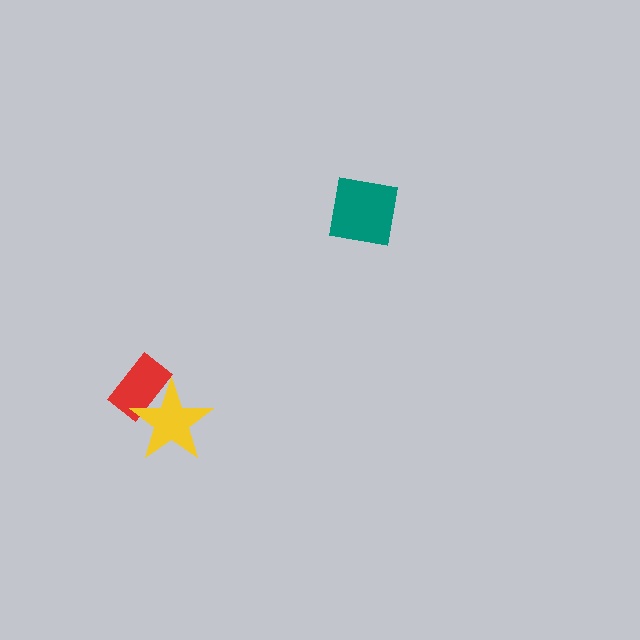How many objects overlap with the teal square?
0 objects overlap with the teal square.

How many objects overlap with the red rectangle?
1 object overlaps with the red rectangle.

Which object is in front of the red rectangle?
The yellow star is in front of the red rectangle.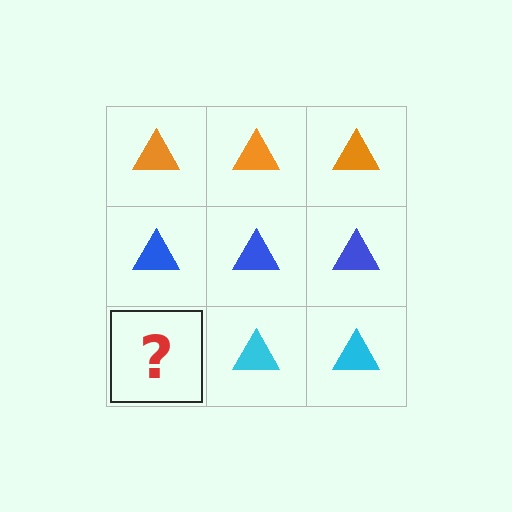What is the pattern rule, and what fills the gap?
The rule is that each row has a consistent color. The gap should be filled with a cyan triangle.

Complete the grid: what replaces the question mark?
The question mark should be replaced with a cyan triangle.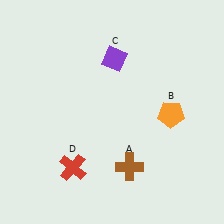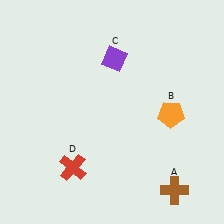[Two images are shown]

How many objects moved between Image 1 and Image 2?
1 object moved between the two images.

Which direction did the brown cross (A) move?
The brown cross (A) moved right.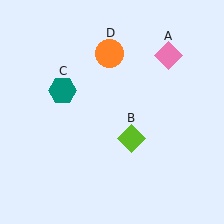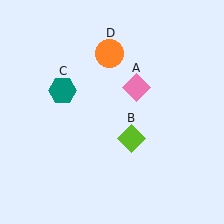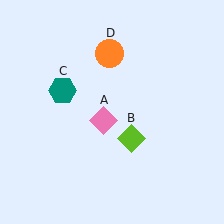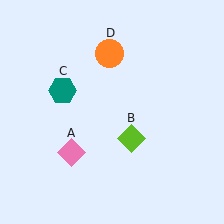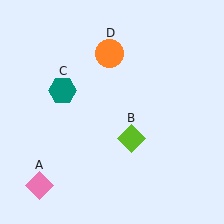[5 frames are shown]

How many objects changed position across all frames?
1 object changed position: pink diamond (object A).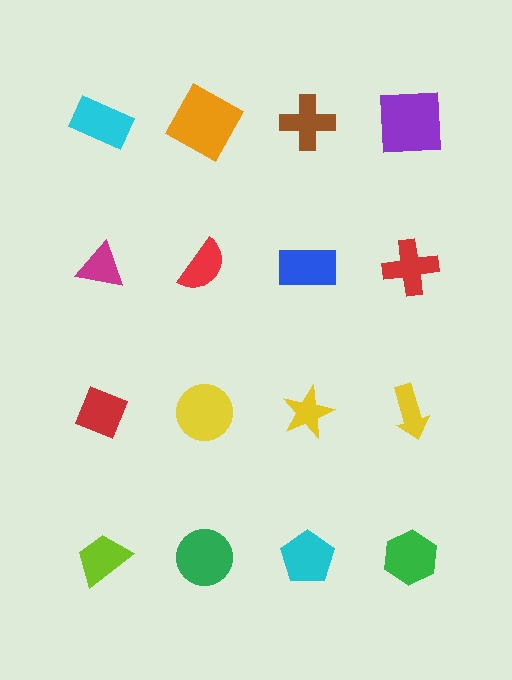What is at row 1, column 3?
A brown cross.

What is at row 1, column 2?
An orange square.